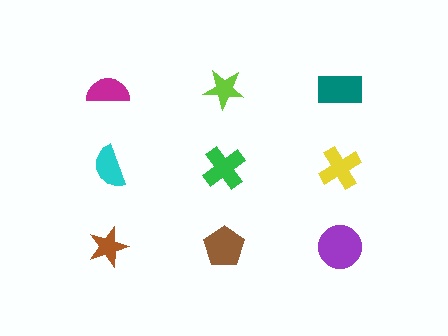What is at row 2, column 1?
A cyan semicircle.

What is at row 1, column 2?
A lime star.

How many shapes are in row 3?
3 shapes.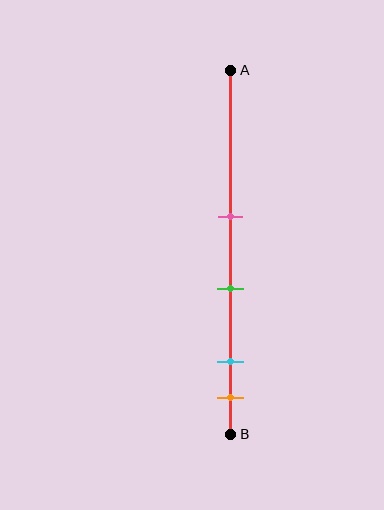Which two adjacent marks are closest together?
The cyan and orange marks are the closest adjacent pair.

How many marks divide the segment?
There are 4 marks dividing the segment.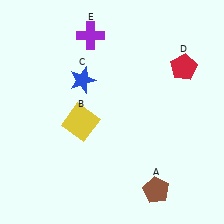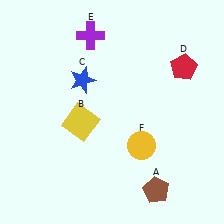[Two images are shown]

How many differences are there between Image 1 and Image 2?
There is 1 difference between the two images.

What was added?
A yellow circle (F) was added in Image 2.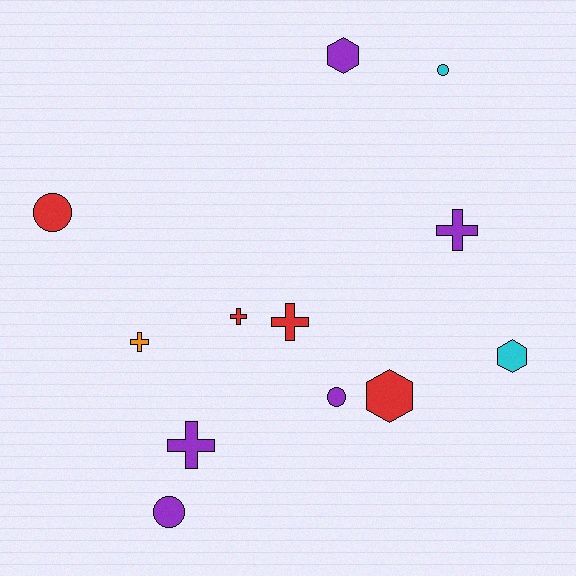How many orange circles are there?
There are no orange circles.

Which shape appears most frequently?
Cross, with 5 objects.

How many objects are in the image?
There are 12 objects.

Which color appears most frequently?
Purple, with 5 objects.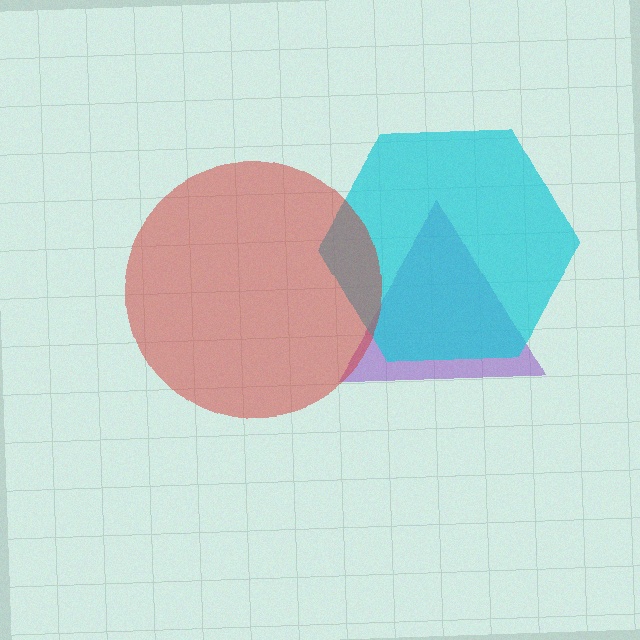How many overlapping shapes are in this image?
There are 3 overlapping shapes in the image.